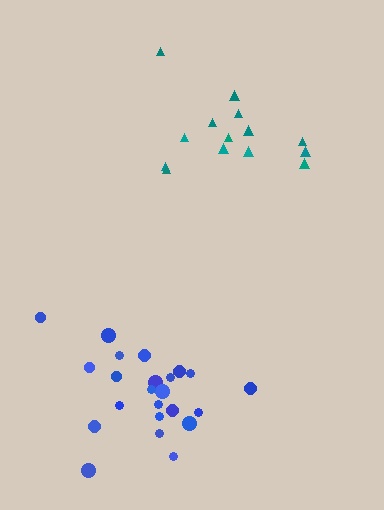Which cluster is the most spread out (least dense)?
Teal.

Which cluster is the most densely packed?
Blue.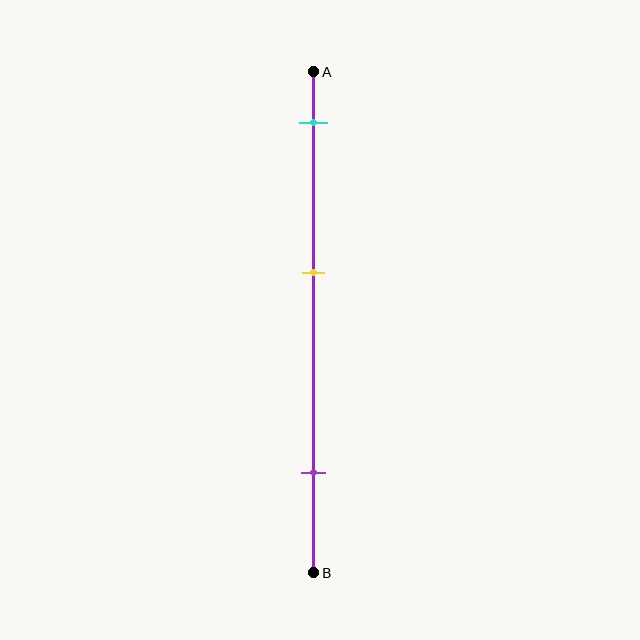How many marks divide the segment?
There are 3 marks dividing the segment.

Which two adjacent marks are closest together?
The cyan and yellow marks are the closest adjacent pair.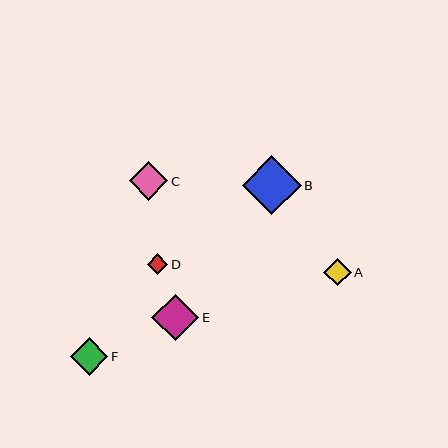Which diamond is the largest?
Diamond B is the largest with a size of approximately 58 pixels.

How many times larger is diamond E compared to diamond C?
Diamond E is approximately 1.2 times the size of diamond C.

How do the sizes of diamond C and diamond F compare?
Diamond C and diamond F are approximately the same size.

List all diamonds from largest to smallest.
From largest to smallest: B, E, C, F, A, D.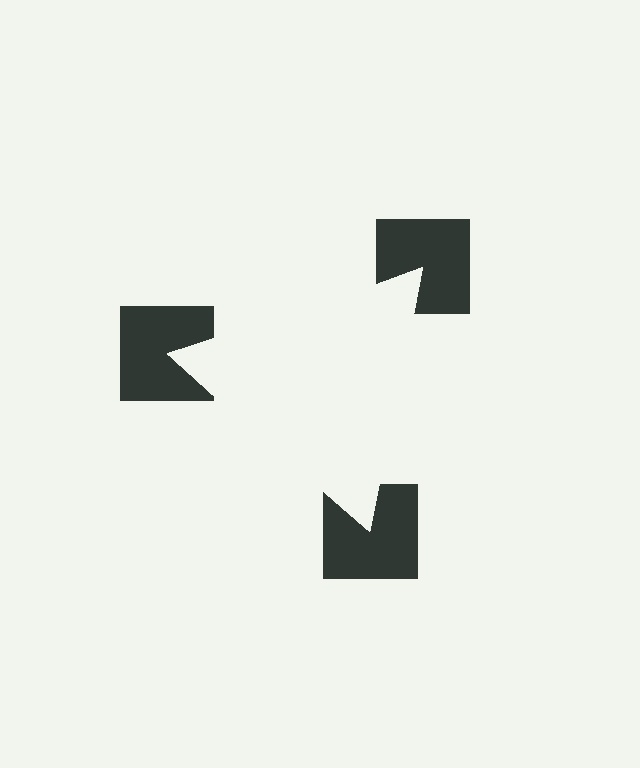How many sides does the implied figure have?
3 sides.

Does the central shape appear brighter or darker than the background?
It typically appears slightly brighter than the background, even though no actual brightness change is drawn.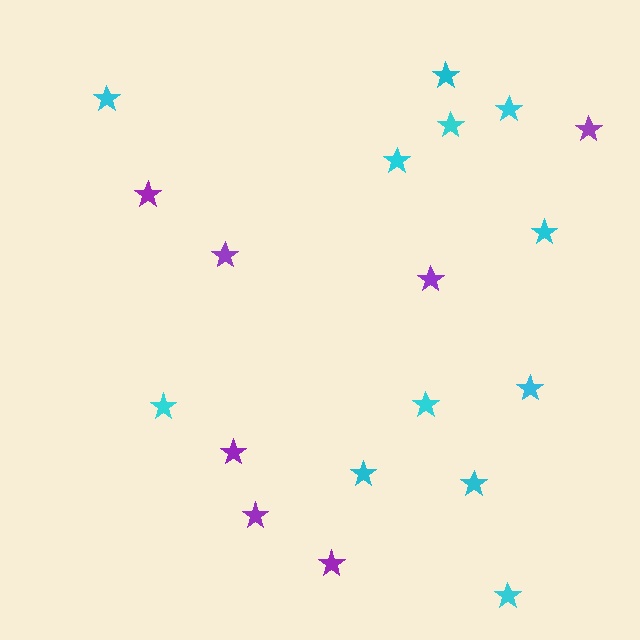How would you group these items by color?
There are 2 groups: one group of cyan stars (12) and one group of purple stars (7).